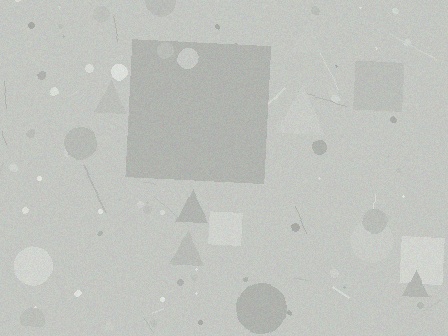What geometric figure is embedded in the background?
A square is embedded in the background.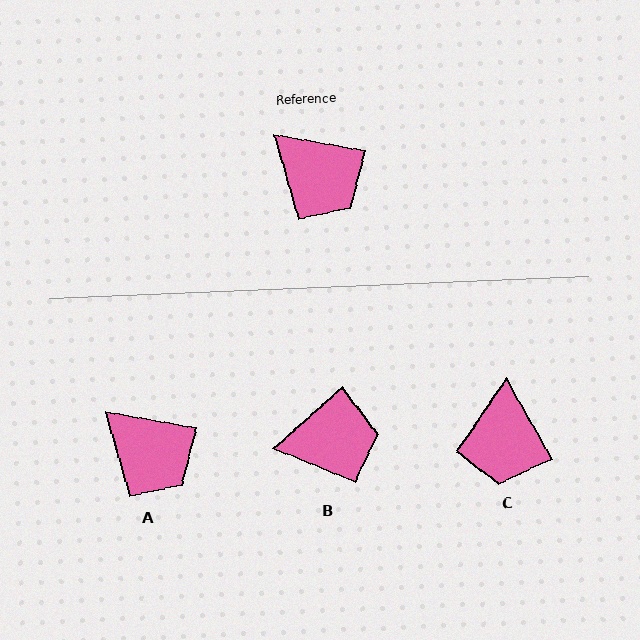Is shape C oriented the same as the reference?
No, it is off by about 50 degrees.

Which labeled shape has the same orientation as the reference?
A.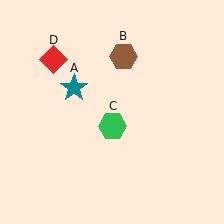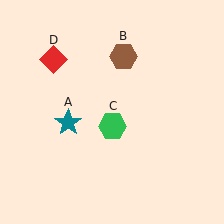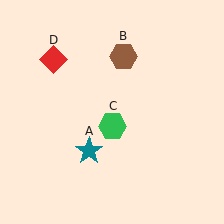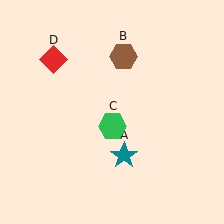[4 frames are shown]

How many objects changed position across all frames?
1 object changed position: teal star (object A).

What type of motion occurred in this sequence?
The teal star (object A) rotated counterclockwise around the center of the scene.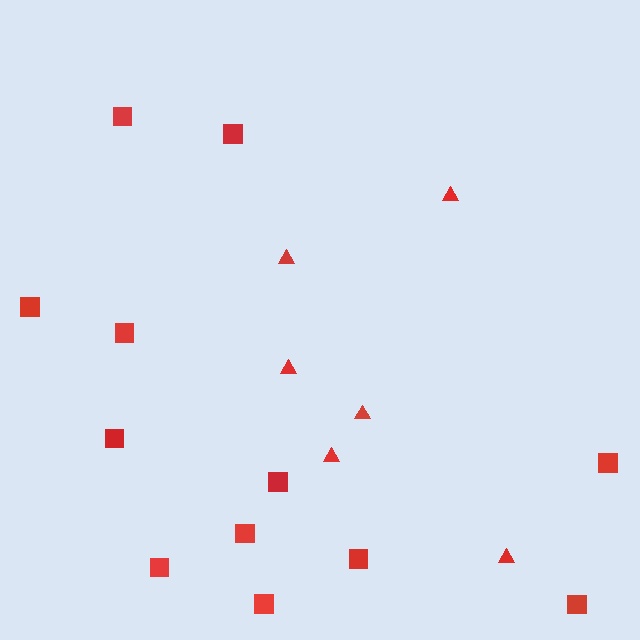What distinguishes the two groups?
There are 2 groups: one group of triangles (6) and one group of squares (12).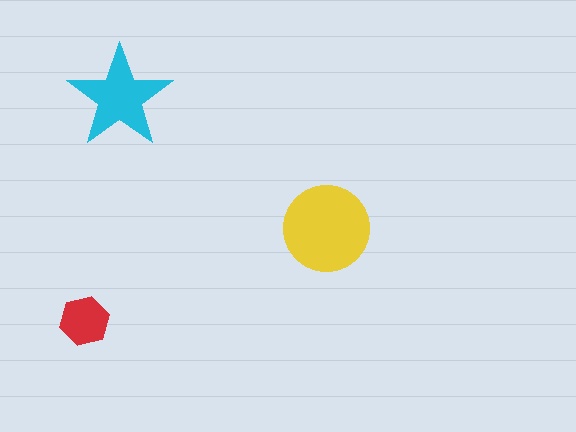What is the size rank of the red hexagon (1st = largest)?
3rd.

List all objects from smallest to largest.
The red hexagon, the cyan star, the yellow circle.